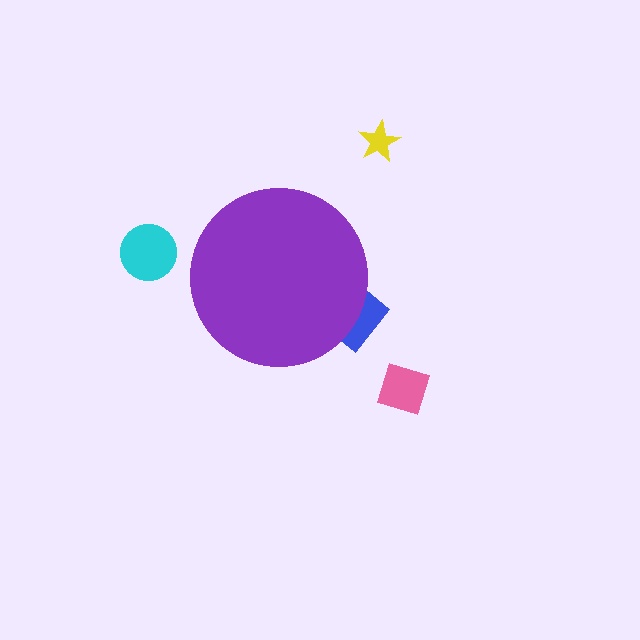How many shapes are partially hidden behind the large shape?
1 shape is partially hidden.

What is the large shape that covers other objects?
A purple circle.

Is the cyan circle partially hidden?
No, the cyan circle is fully visible.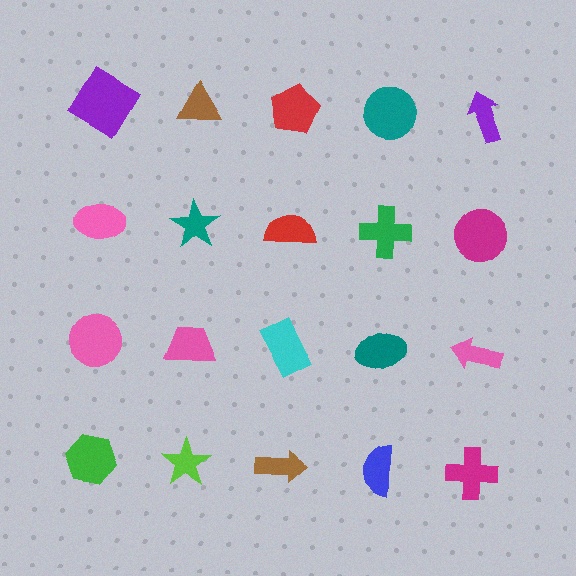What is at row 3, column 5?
A pink arrow.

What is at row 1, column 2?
A brown triangle.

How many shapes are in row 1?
5 shapes.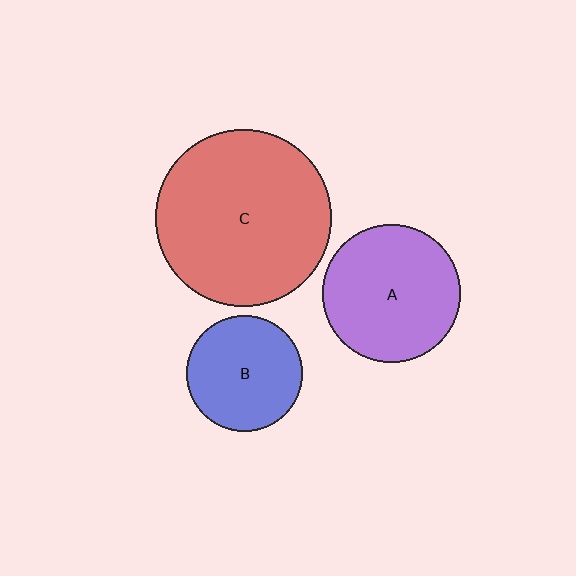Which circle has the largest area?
Circle C (red).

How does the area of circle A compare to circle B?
Approximately 1.4 times.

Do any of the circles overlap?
No, none of the circles overlap.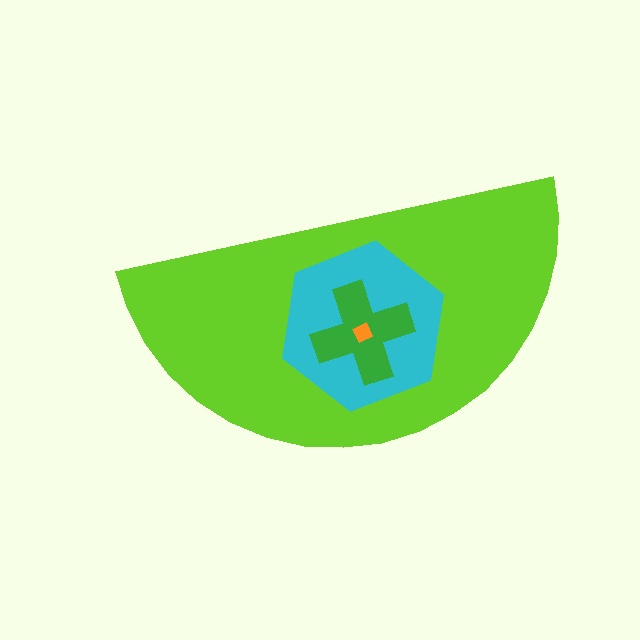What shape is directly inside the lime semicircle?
The cyan hexagon.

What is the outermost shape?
The lime semicircle.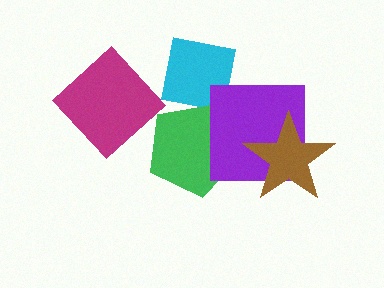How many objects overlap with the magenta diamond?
0 objects overlap with the magenta diamond.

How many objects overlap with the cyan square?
0 objects overlap with the cyan square.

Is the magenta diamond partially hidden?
No, no other shape covers it.